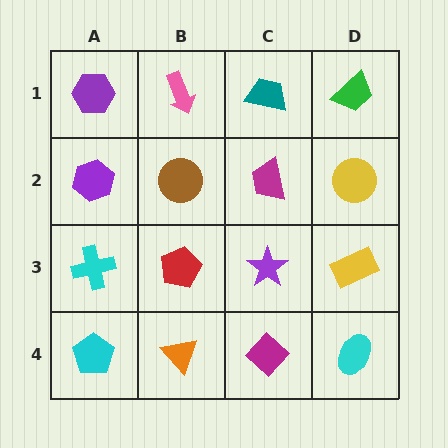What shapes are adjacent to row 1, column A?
A purple hexagon (row 2, column A), a pink arrow (row 1, column B).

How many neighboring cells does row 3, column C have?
4.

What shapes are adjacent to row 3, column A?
A purple hexagon (row 2, column A), a cyan pentagon (row 4, column A), a red pentagon (row 3, column B).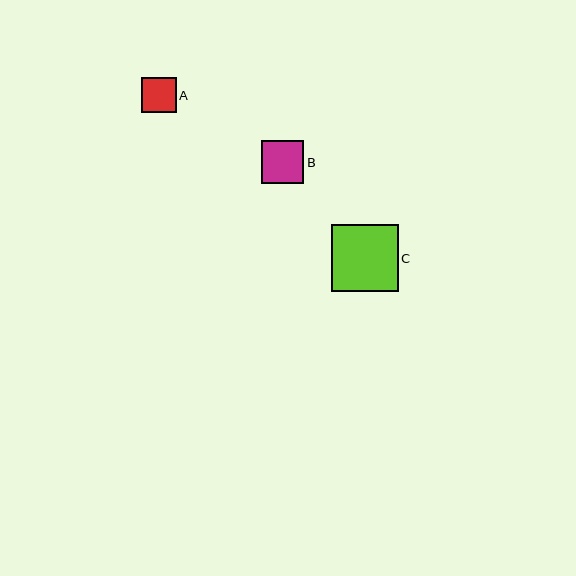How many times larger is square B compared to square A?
Square B is approximately 1.2 times the size of square A.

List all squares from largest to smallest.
From largest to smallest: C, B, A.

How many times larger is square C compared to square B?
Square C is approximately 1.6 times the size of square B.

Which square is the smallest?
Square A is the smallest with a size of approximately 35 pixels.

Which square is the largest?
Square C is the largest with a size of approximately 67 pixels.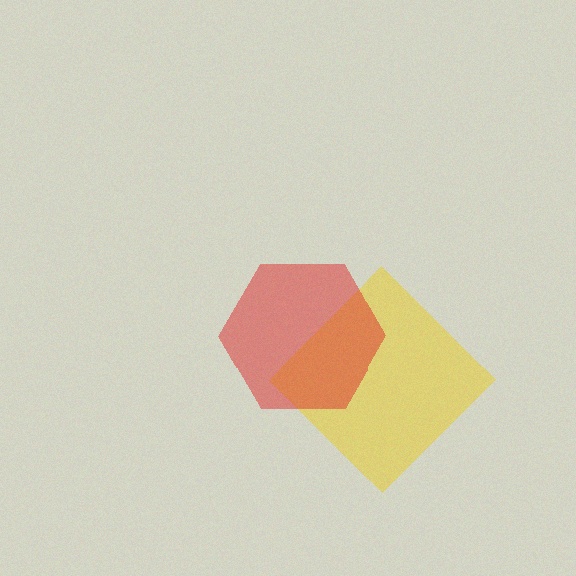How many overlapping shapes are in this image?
There are 2 overlapping shapes in the image.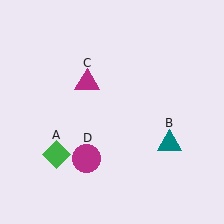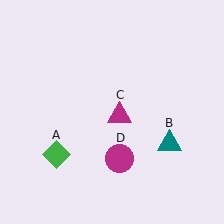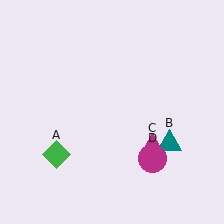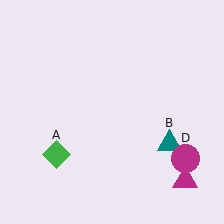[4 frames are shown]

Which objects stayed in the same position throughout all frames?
Green diamond (object A) and teal triangle (object B) remained stationary.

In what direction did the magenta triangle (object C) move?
The magenta triangle (object C) moved down and to the right.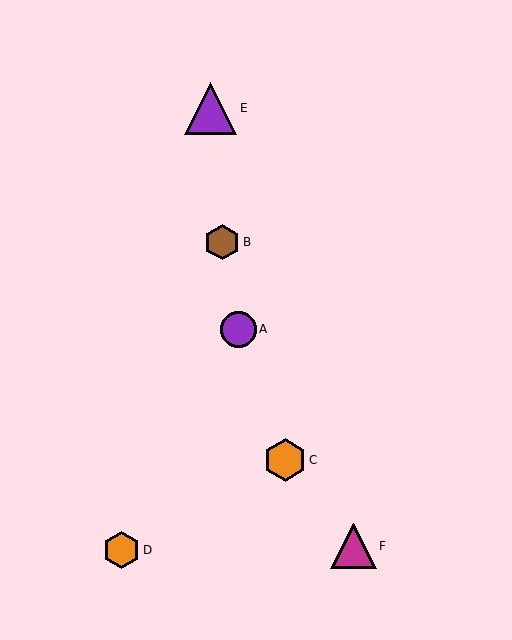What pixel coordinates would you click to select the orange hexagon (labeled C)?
Click at (285, 460) to select the orange hexagon C.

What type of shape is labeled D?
Shape D is an orange hexagon.